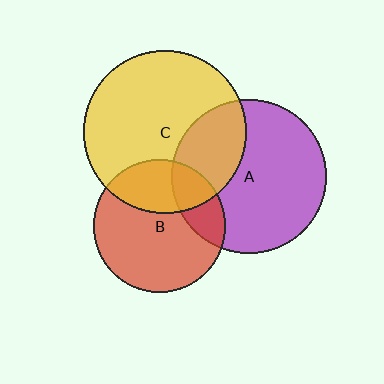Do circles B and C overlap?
Yes.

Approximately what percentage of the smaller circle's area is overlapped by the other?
Approximately 30%.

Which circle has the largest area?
Circle C (yellow).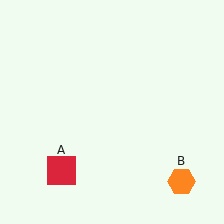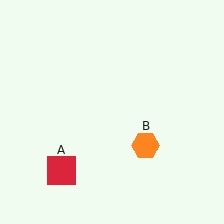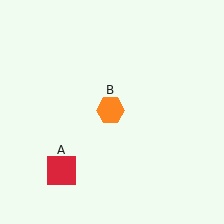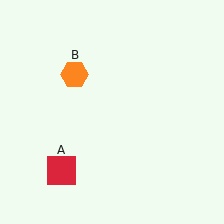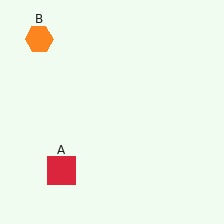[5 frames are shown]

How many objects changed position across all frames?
1 object changed position: orange hexagon (object B).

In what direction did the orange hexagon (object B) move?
The orange hexagon (object B) moved up and to the left.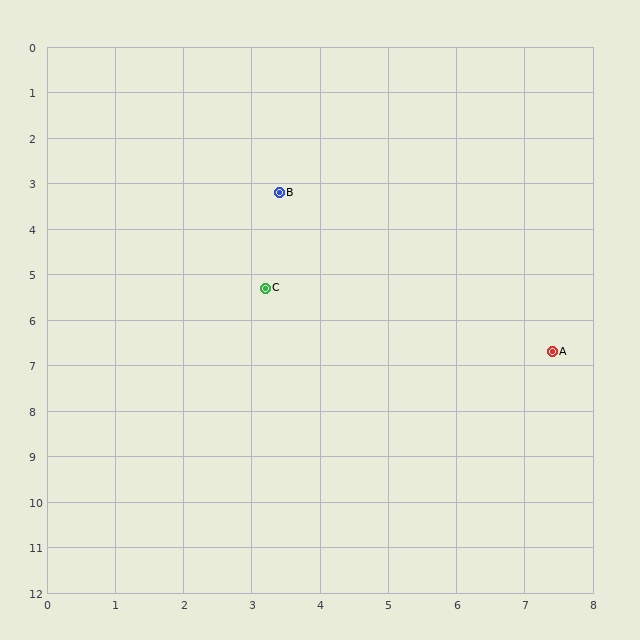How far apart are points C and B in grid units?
Points C and B are about 2.1 grid units apart.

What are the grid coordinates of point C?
Point C is at approximately (3.2, 5.3).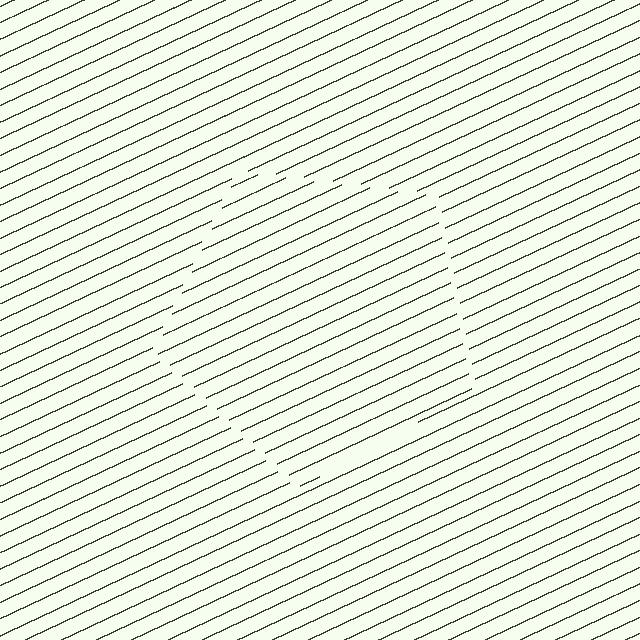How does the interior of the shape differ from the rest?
The interior of the shape contains the same grating, shifted by half a period — the contour is defined by the phase discontinuity where line-ends from the inner and outer gratings abut.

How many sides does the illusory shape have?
5 sides — the line-ends trace a pentagon.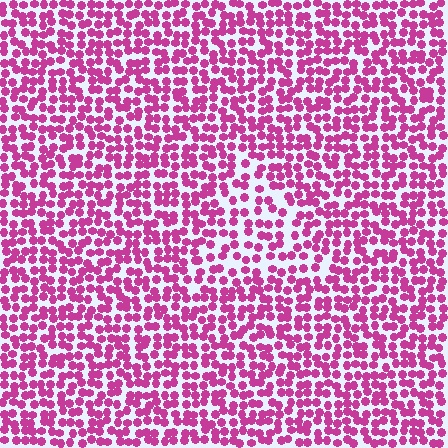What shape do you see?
I see a triangle.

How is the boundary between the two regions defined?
The boundary is defined by a change in element density (approximately 1.6x ratio). All elements are the same color, size, and shape.